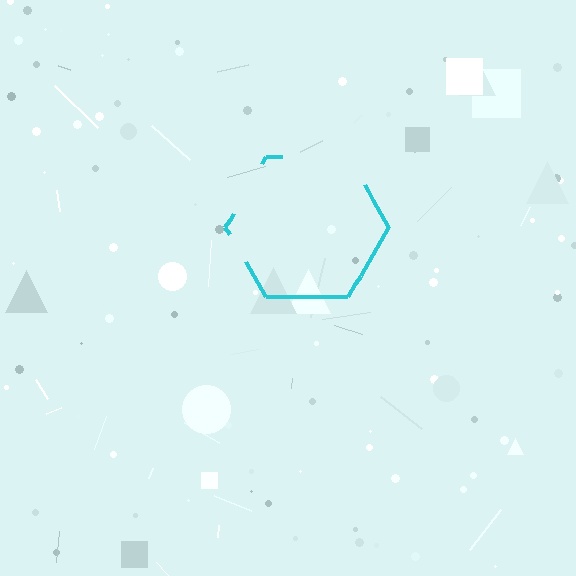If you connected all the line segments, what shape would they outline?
They would outline a hexagon.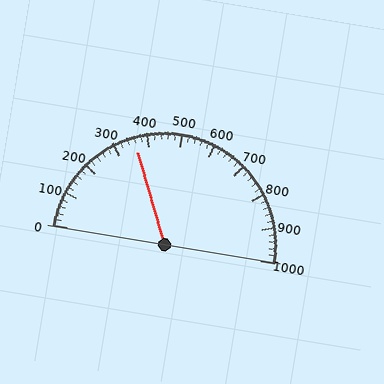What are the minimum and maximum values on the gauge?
The gauge ranges from 0 to 1000.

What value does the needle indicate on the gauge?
The needle indicates approximately 360.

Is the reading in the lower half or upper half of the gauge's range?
The reading is in the lower half of the range (0 to 1000).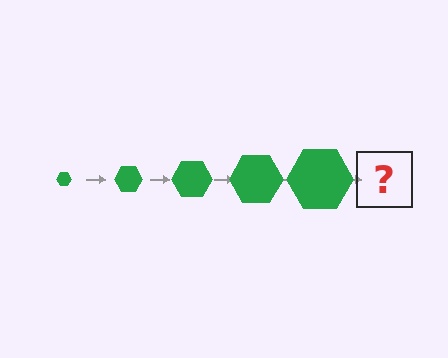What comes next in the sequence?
The next element should be a green hexagon, larger than the previous one.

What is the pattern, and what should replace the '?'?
The pattern is that the hexagon gets progressively larger each step. The '?' should be a green hexagon, larger than the previous one.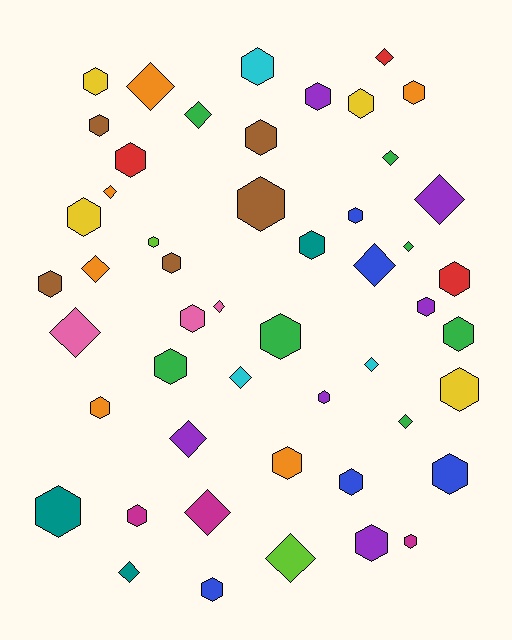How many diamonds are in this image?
There are 18 diamonds.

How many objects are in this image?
There are 50 objects.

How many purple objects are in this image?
There are 6 purple objects.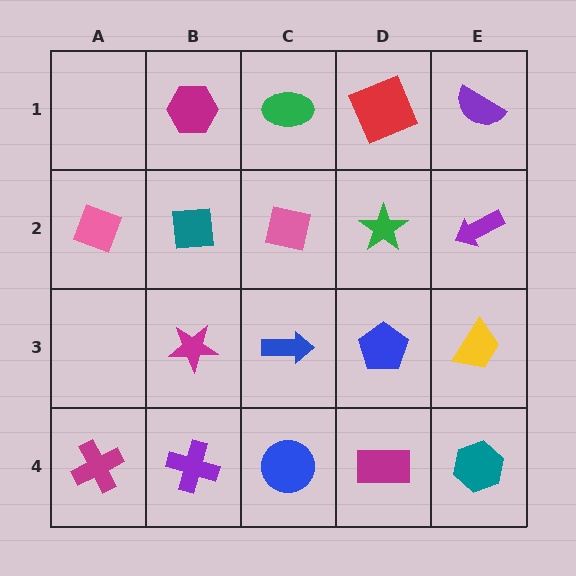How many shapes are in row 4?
5 shapes.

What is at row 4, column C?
A blue circle.